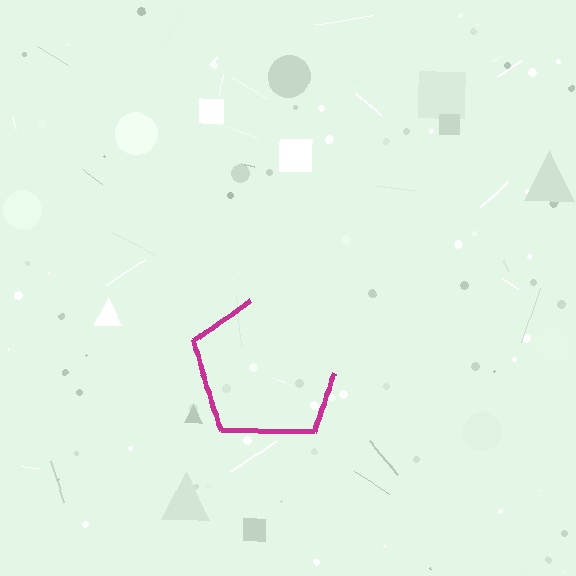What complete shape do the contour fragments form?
The contour fragments form a pentagon.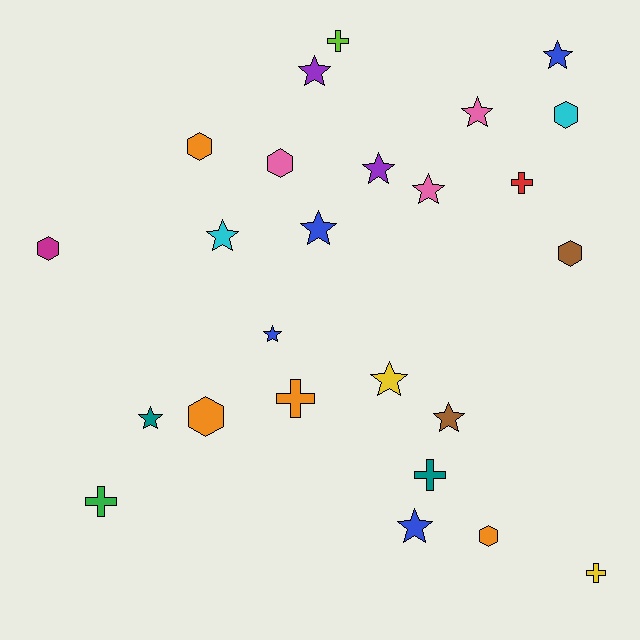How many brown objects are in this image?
There are 2 brown objects.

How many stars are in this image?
There are 12 stars.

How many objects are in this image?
There are 25 objects.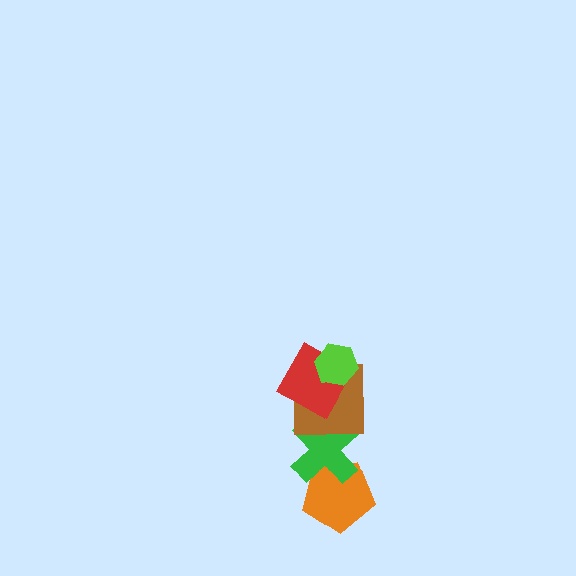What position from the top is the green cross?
The green cross is 4th from the top.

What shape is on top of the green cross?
The brown square is on top of the green cross.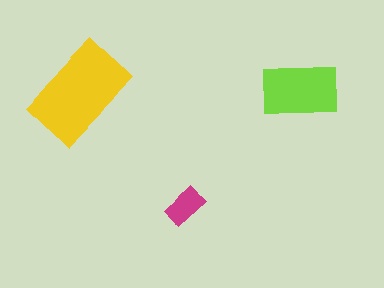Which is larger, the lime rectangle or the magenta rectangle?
The lime one.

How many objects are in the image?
There are 3 objects in the image.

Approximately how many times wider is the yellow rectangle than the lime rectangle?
About 1.5 times wider.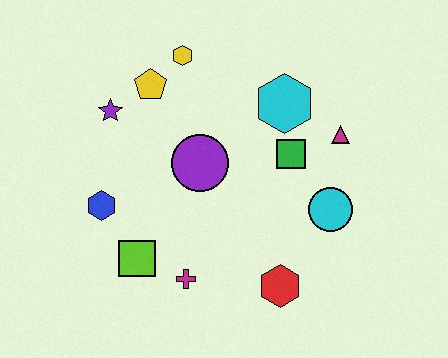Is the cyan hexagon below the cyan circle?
No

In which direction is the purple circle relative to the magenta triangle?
The purple circle is to the left of the magenta triangle.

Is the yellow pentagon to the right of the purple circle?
No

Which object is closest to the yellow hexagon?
The yellow pentagon is closest to the yellow hexagon.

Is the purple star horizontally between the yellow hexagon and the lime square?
No